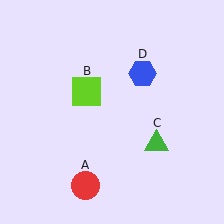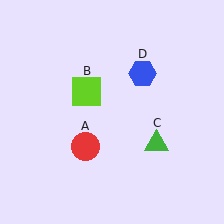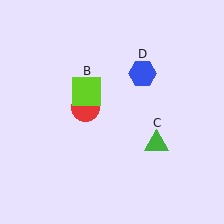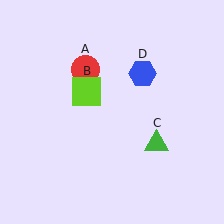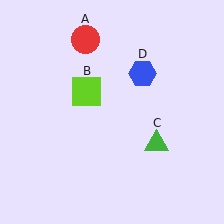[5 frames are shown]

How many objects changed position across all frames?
1 object changed position: red circle (object A).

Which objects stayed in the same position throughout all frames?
Lime square (object B) and green triangle (object C) and blue hexagon (object D) remained stationary.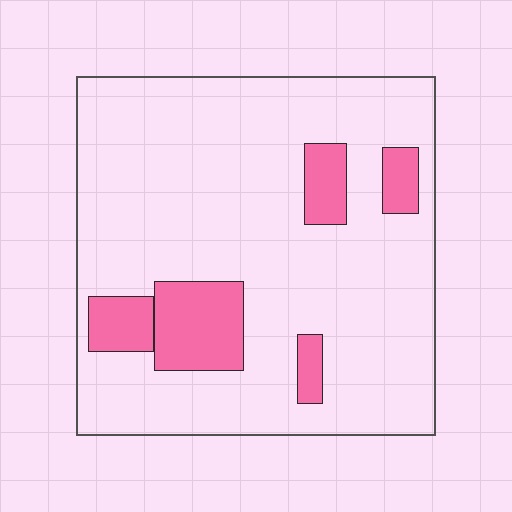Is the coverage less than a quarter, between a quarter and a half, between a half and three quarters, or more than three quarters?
Less than a quarter.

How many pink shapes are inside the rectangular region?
5.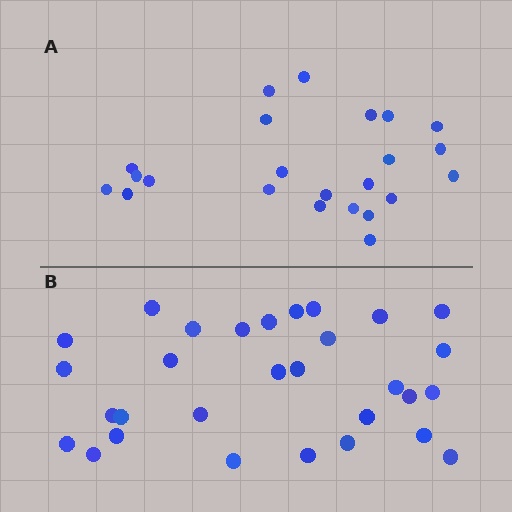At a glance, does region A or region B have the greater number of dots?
Region B (the bottom region) has more dots.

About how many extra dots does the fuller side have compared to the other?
Region B has roughly 8 or so more dots than region A.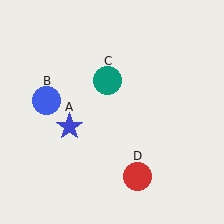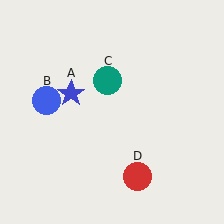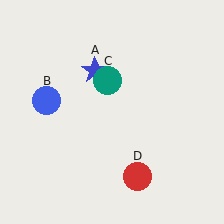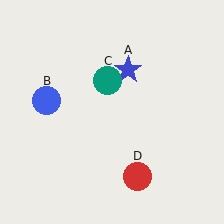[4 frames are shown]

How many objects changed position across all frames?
1 object changed position: blue star (object A).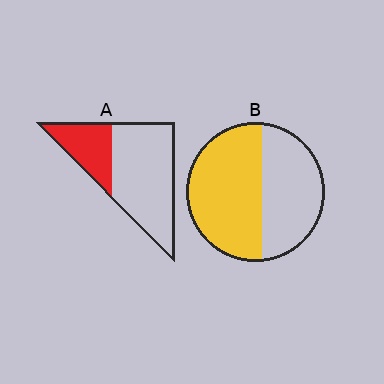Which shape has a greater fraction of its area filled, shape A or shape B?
Shape B.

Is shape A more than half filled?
No.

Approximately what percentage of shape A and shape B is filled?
A is approximately 30% and B is approximately 55%.